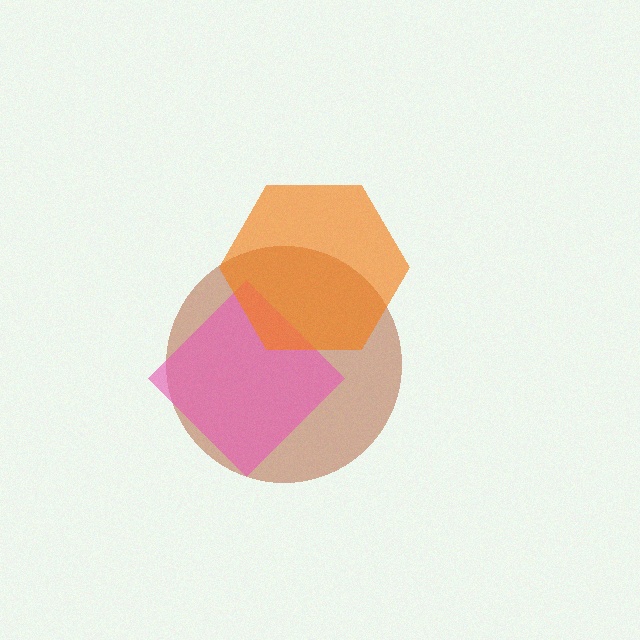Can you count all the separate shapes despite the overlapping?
Yes, there are 3 separate shapes.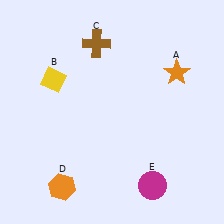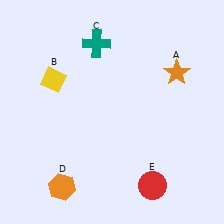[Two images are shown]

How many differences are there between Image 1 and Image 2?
There are 2 differences between the two images.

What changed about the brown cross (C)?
In Image 1, C is brown. In Image 2, it changed to teal.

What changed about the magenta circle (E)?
In Image 1, E is magenta. In Image 2, it changed to red.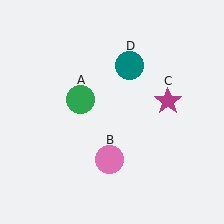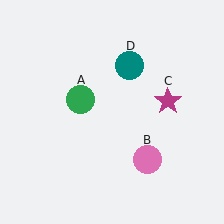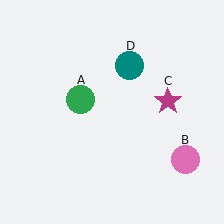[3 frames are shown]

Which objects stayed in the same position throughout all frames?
Green circle (object A) and magenta star (object C) and teal circle (object D) remained stationary.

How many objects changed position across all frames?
1 object changed position: pink circle (object B).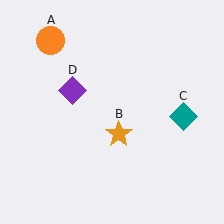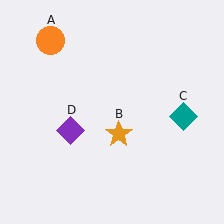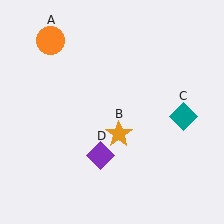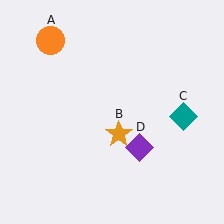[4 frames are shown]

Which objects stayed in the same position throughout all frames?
Orange circle (object A) and orange star (object B) and teal diamond (object C) remained stationary.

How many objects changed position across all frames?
1 object changed position: purple diamond (object D).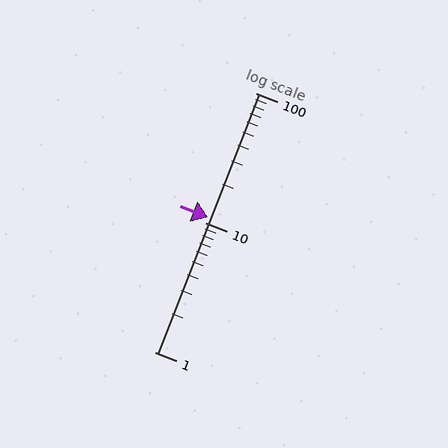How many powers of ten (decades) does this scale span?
The scale spans 2 decades, from 1 to 100.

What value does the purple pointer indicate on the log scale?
The pointer indicates approximately 11.